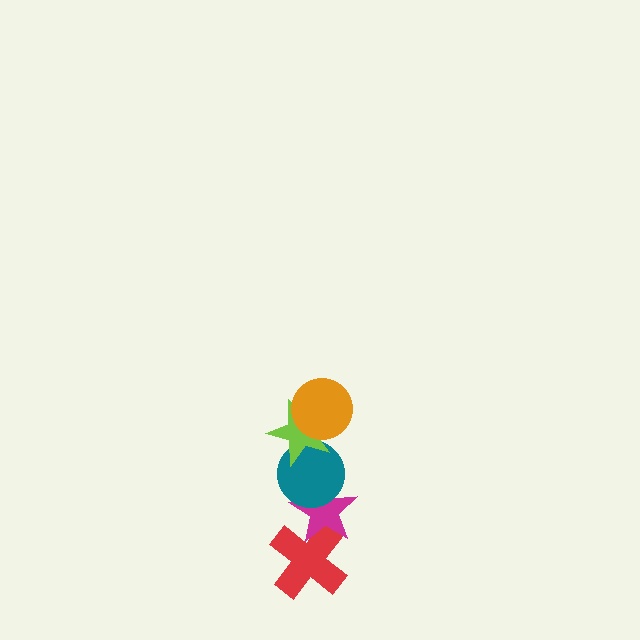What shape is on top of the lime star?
The orange circle is on top of the lime star.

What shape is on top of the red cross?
The magenta star is on top of the red cross.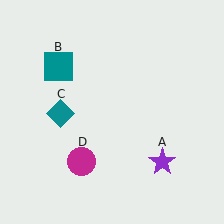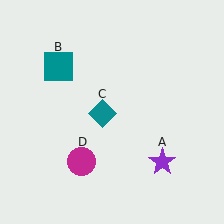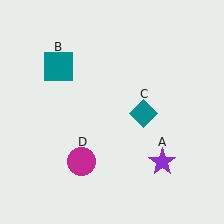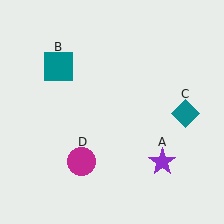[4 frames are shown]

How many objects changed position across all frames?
1 object changed position: teal diamond (object C).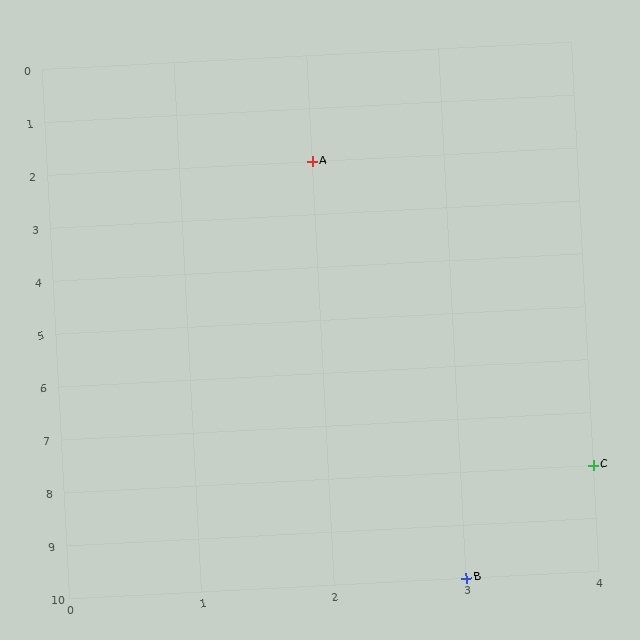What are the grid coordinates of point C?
Point C is at grid coordinates (4, 8).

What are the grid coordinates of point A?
Point A is at grid coordinates (2, 2).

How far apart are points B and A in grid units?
Points B and A are 1 column and 8 rows apart (about 8.1 grid units diagonally).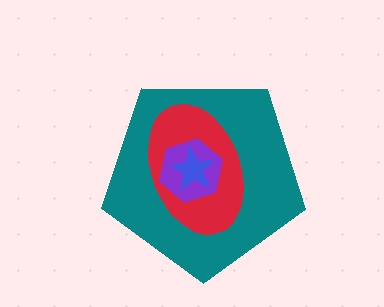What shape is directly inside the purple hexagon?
The blue star.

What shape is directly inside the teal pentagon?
The red ellipse.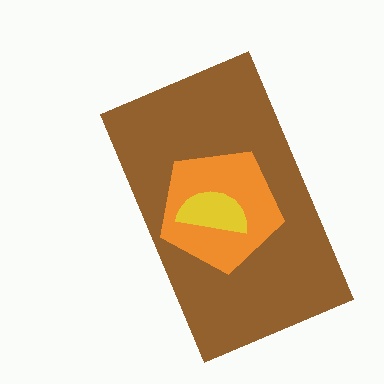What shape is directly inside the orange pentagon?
The yellow semicircle.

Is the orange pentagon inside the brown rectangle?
Yes.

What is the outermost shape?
The brown rectangle.